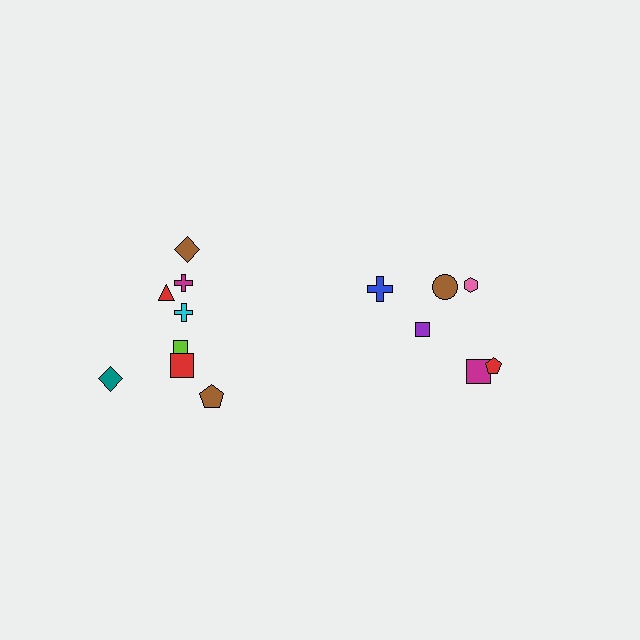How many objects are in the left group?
There are 8 objects.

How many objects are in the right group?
There are 6 objects.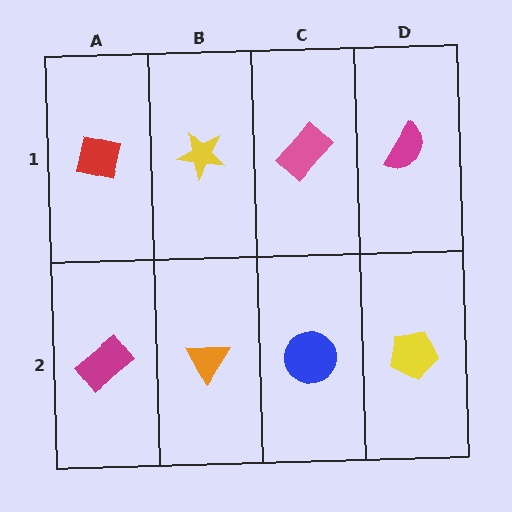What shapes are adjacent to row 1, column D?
A yellow pentagon (row 2, column D), a pink rectangle (row 1, column C).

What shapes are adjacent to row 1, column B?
An orange triangle (row 2, column B), a red square (row 1, column A), a pink rectangle (row 1, column C).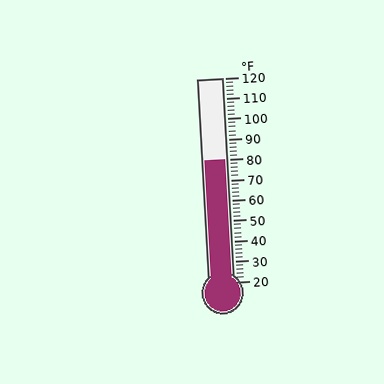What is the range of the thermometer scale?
The thermometer scale ranges from 20°F to 120°F.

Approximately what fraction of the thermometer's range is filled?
The thermometer is filled to approximately 60% of its range.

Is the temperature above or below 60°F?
The temperature is above 60°F.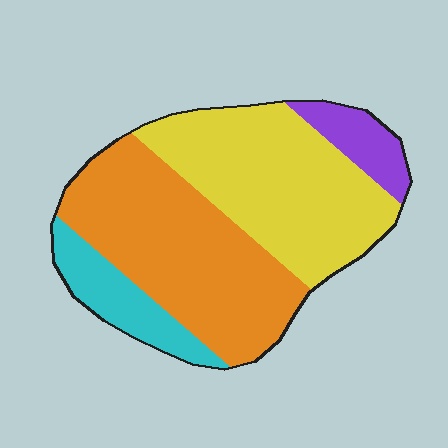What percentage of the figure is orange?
Orange takes up about two fifths (2/5) of the figure.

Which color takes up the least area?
Purple, at roughly 10%.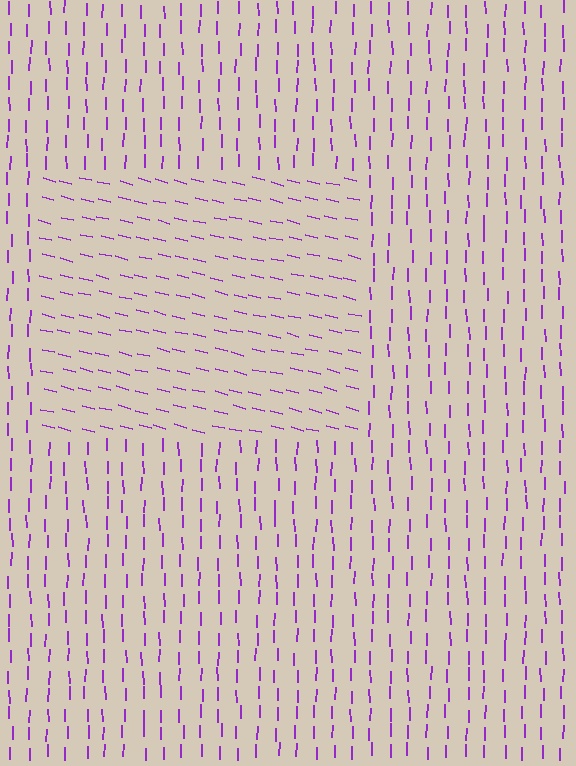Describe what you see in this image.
The image is filled with small purple line segments. A rectangle region in the image has lines oriented differently from the surrounding lines, creating a visible texture boundary.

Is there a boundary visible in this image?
Yes, there is a texture boundary formed by a change in line orientation.